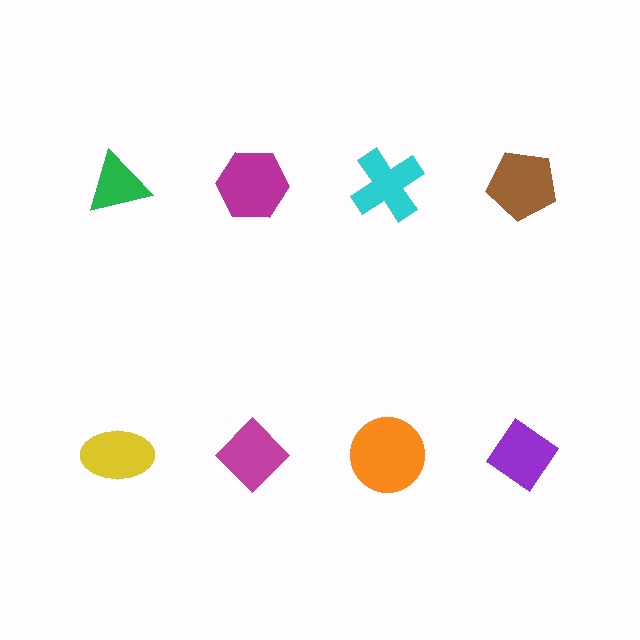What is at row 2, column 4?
A purple diamond.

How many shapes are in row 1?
4 shapes.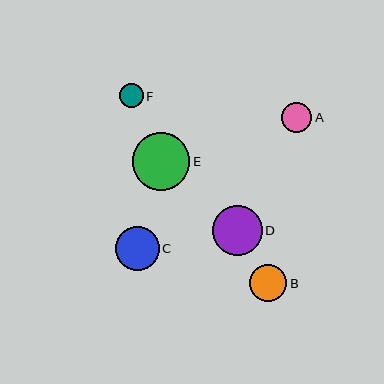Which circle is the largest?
Circle E is the largest with a size of approximately 58 pixels.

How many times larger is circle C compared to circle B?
Circle C is approximately 1.2 times the size of circle B.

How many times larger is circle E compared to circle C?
Circle E is approximately 1.3 times the size of circle C.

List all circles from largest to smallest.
From largest to smallest: E, D, C, B, A, F.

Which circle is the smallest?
Circle F is the smallest with a size of approximately 24 pixels.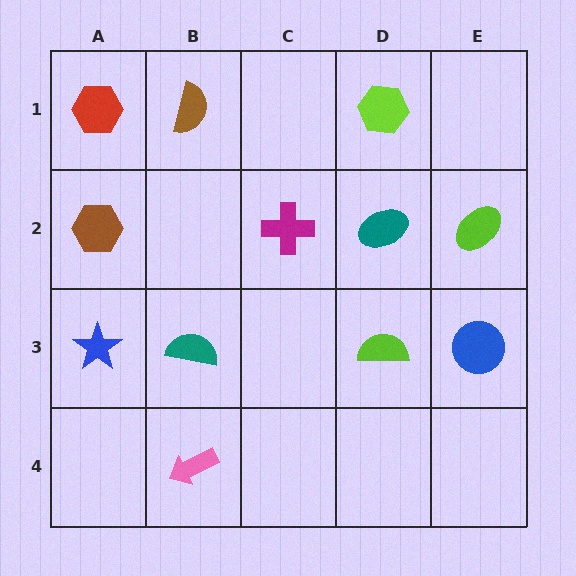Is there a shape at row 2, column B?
No, that cell is empty.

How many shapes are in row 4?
1 shape.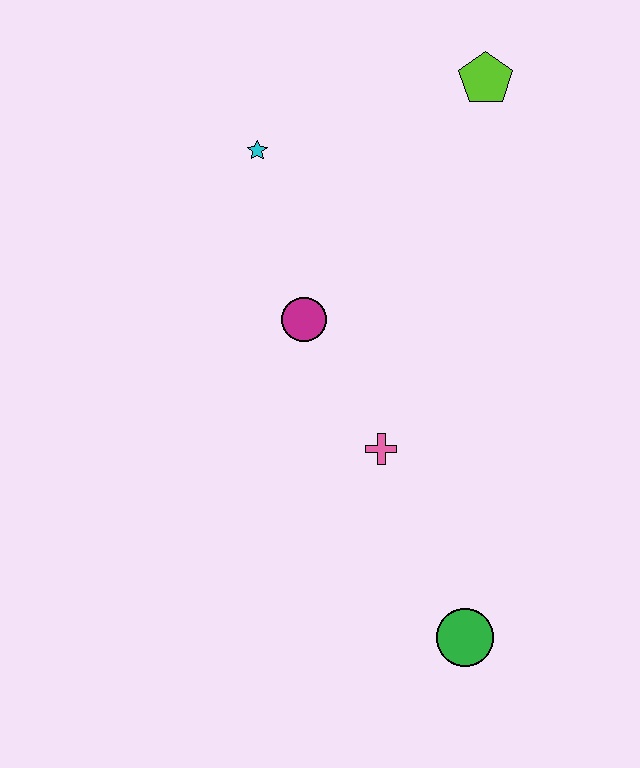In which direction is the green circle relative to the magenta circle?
The green circle is below the magenta circle.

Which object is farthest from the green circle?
The lime pentagon is farthest from the green circle.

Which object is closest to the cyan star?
The magenta circle is closest to the cyan star.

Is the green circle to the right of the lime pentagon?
No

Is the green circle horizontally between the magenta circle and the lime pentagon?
Yes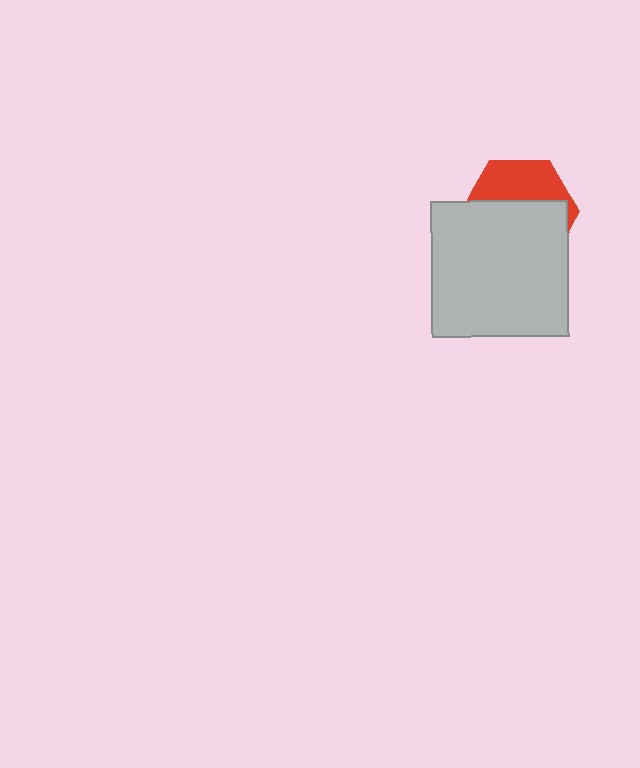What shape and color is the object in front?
The object in front is a light gray square.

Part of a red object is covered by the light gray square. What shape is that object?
It is a hexagon.